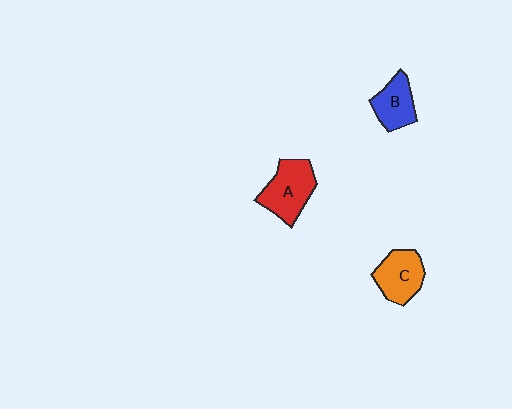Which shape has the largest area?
Shape A (red).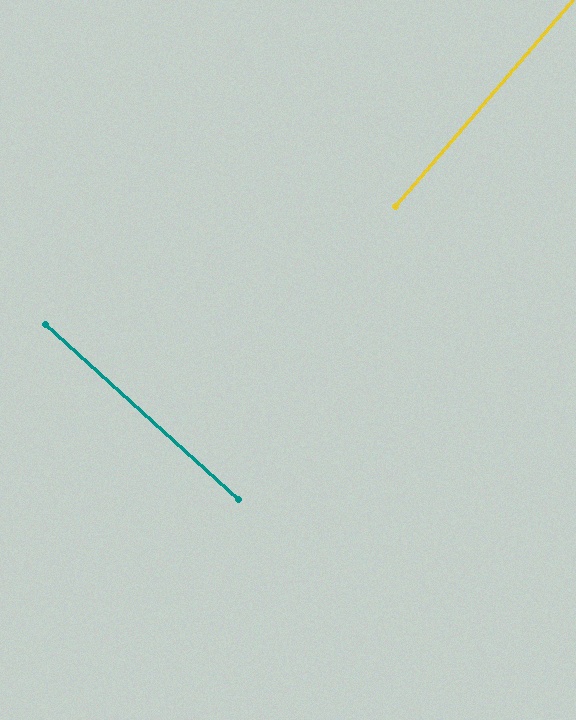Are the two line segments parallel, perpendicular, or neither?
Perpendicular — they meet at approximately 88°.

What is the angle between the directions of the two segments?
Approximately 88 degrees.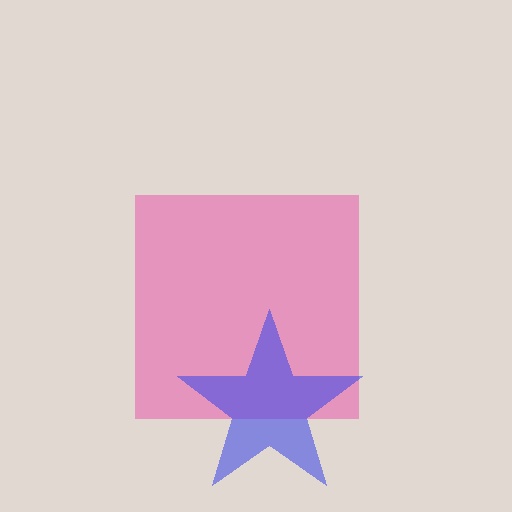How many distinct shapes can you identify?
There are 2 distinct shapes: a pink square, a blue star.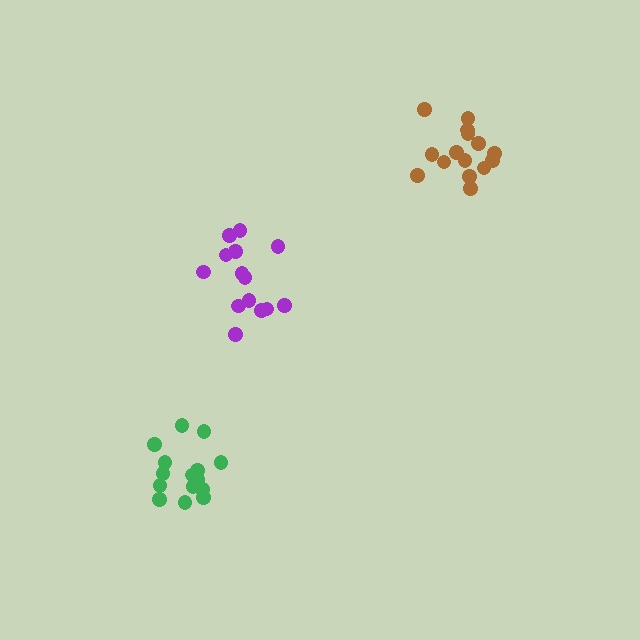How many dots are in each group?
Group 1: 14 dots, Group 2: 15 dots, Group 3: 15 dots (44 total).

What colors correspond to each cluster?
The clusters are colored: purple, green, brown.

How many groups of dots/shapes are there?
There are 3 groups.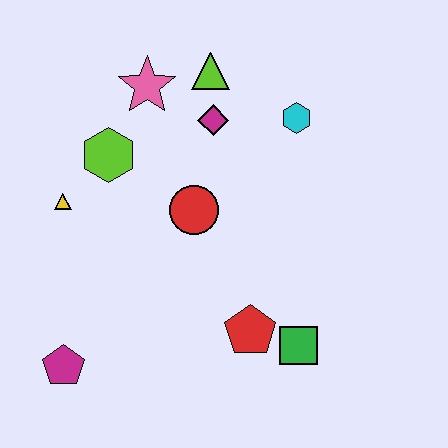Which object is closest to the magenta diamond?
The lime triangle is closest to the magenta diamond.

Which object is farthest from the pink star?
The green square is farthest from the pink star.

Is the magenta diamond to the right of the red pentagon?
No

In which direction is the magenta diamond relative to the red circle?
The magenta diamond is above the red circle.